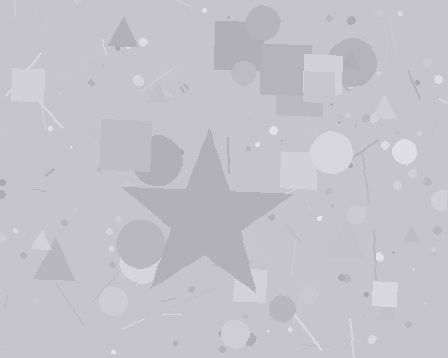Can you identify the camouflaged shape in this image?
The camouflaged shape is a star.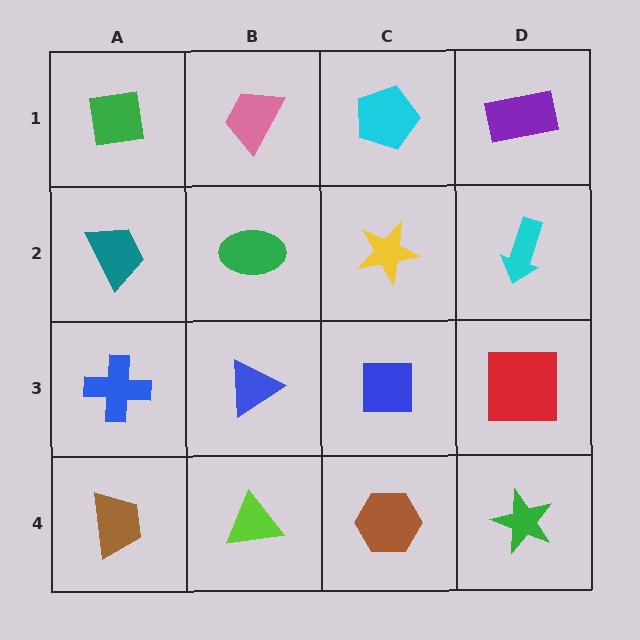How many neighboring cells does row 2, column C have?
4.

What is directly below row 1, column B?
A green ellipse.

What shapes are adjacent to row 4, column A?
A blue cross (row 3, column A), a lime triangle (row 4, column B).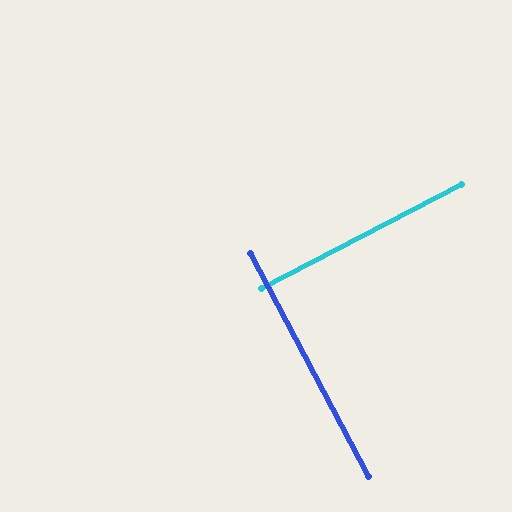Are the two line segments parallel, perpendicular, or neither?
Perpendicular — they meet at approximately 90°.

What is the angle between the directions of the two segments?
Approximately 90 degrees.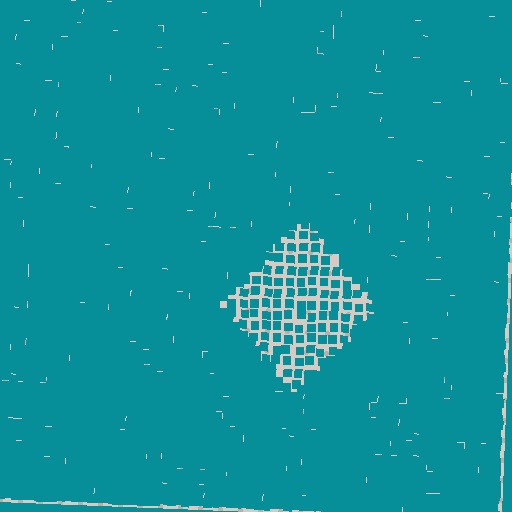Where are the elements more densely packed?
The elements are more densely packed outside the diamond boundary.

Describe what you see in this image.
The image contains small teal elements arranged at two different densities. A diamond-shaped region is visible where the elements are less densely packed than the surrounding area.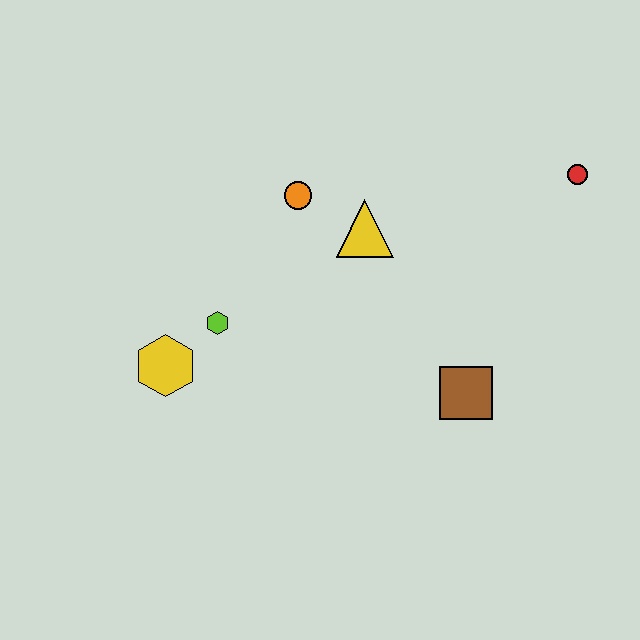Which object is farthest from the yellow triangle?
The yellow hexagon is farthest from the yellow triangle.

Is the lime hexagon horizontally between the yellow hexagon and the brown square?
Yes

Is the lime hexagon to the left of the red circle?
Yes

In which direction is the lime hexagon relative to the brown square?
The lime hexagon is to the left of the brown square.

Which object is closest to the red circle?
The yellow triangle is closest to the red circle.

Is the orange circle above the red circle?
No